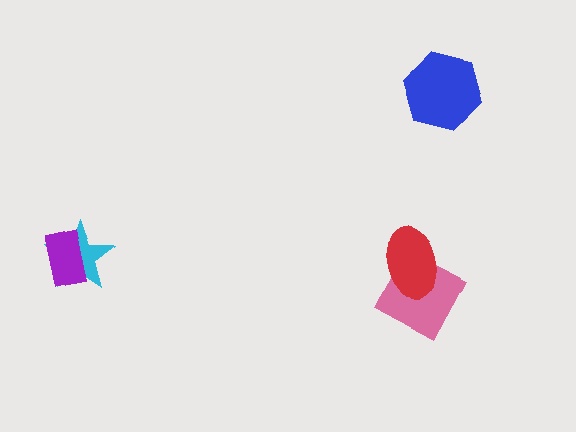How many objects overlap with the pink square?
1 object overlaps with the pink square.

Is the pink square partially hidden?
Yes, it is partially covered by another shape.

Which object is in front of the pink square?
The red ellipse is in front of the pink square.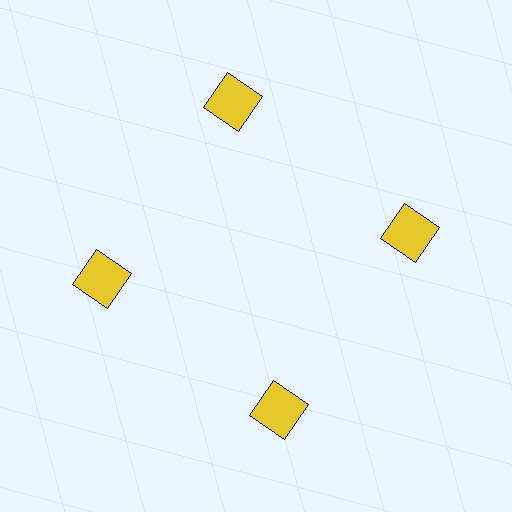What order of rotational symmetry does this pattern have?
This pattern has 4-fold rotational symmetry.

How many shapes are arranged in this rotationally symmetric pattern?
There are 4 shapes, arranged in 4 groups of 1.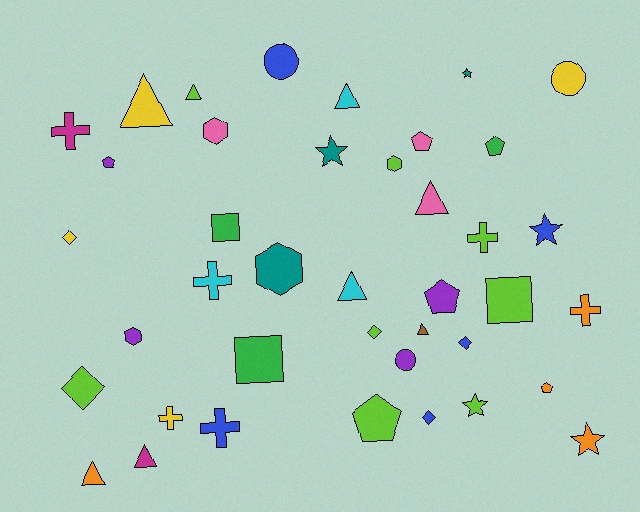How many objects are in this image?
There are 40 objects.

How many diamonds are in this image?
There are 5 diamonds.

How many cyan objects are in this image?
There are 3 cyan objects.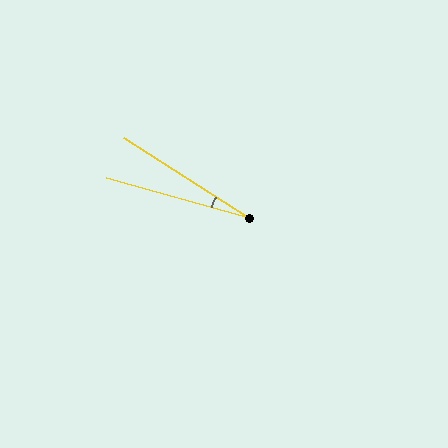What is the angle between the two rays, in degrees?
Approximately 17 degrees.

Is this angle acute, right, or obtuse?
It is acute.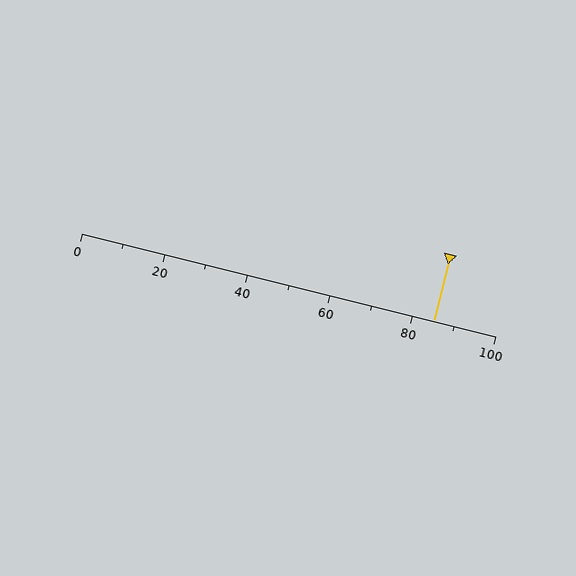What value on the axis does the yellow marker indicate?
The marker indicates approximately 85.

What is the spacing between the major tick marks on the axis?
The major ticks are spaced 20 apart.